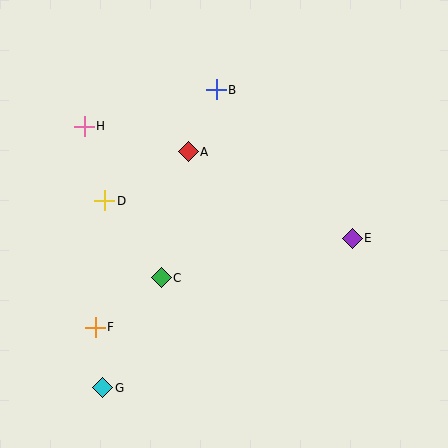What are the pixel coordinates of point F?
Point F is at (95, 327).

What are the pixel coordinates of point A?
Point A is at (188, 152).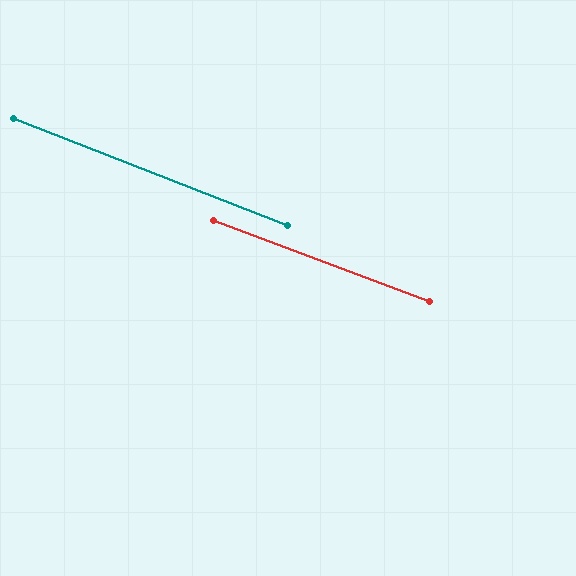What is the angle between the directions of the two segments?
Approximately 1 degree.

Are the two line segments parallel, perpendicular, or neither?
Parallel — their directions differ by only 0.7°.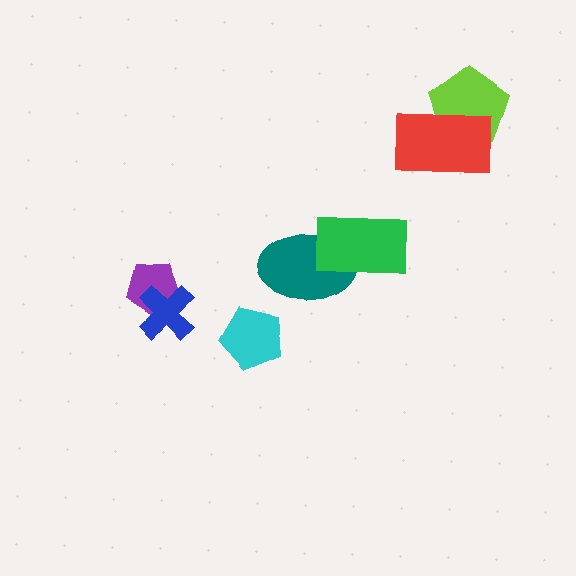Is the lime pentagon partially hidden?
Yes, it is partially covered by another shape.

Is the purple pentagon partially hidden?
Yes, it is partially covered by another shape.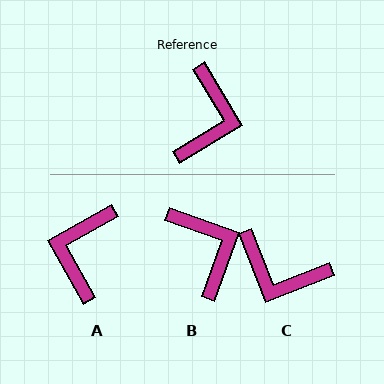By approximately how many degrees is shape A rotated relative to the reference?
Approximately 178 degrees counter-clockwise.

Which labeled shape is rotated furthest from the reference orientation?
A, about 178 degrees away.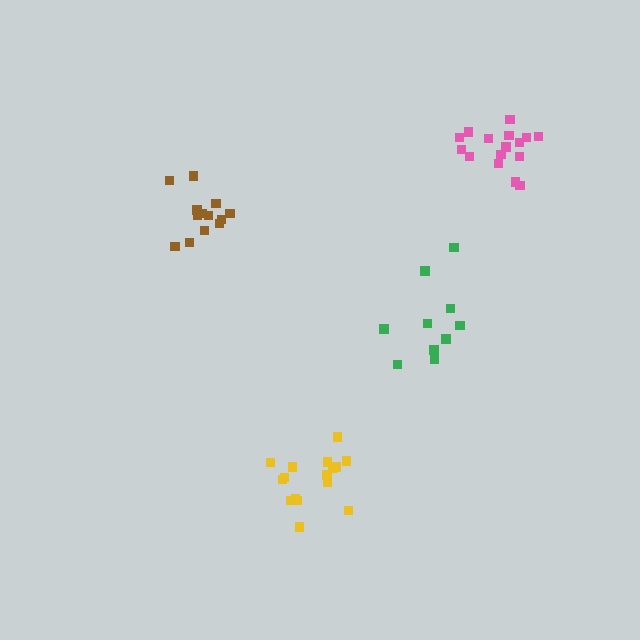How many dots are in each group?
Group 1: 10 dots, Group 2: 16 dots, Group 3: 13 dots, Group 4: 16 dots (55 total).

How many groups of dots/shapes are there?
There are 4 groups.